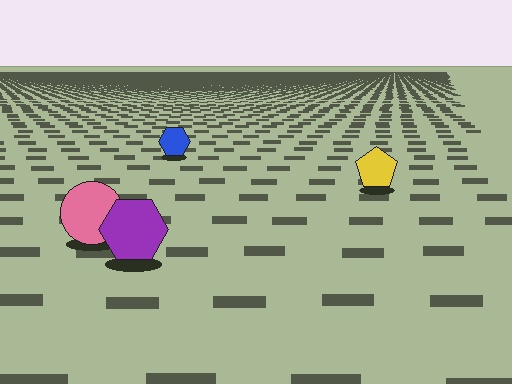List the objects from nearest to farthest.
From nearest to farthest: the purple hexagon, the pink circle, the yellow pentagon, the blue hexagon.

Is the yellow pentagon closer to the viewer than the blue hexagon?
Yes. The yellow pentagon is closer — you can tell from the texture gradient: the ground texture is coarser near it.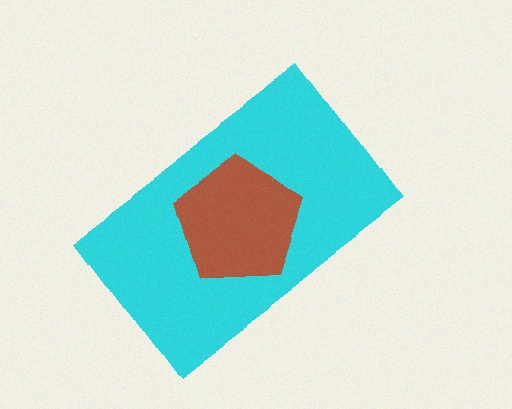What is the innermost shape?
The brown pentagon.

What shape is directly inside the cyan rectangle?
The brown pentagon.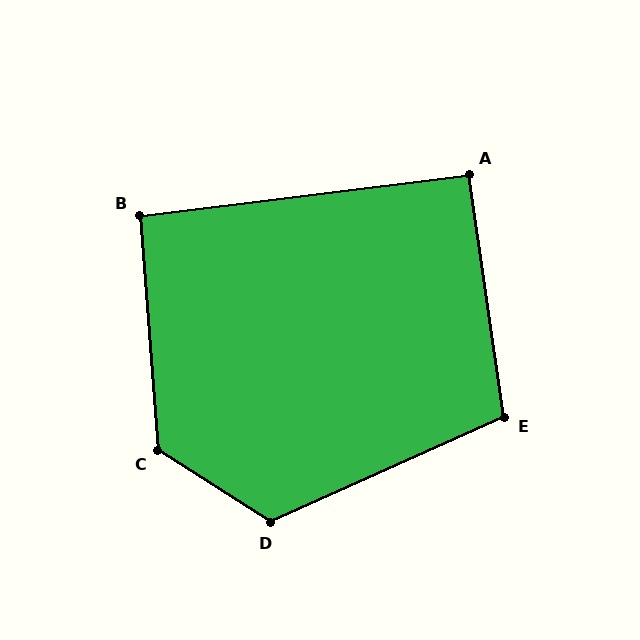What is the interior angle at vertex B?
Approximately 93 degrees (approximately right).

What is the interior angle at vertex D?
Approximately 123 degrees (obtuse).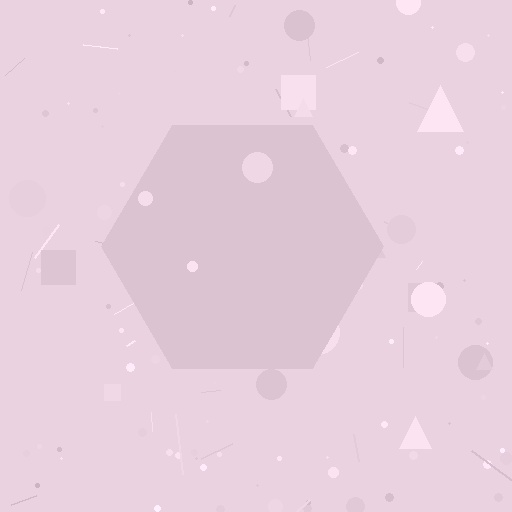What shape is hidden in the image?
A hexagon is hidden in the image.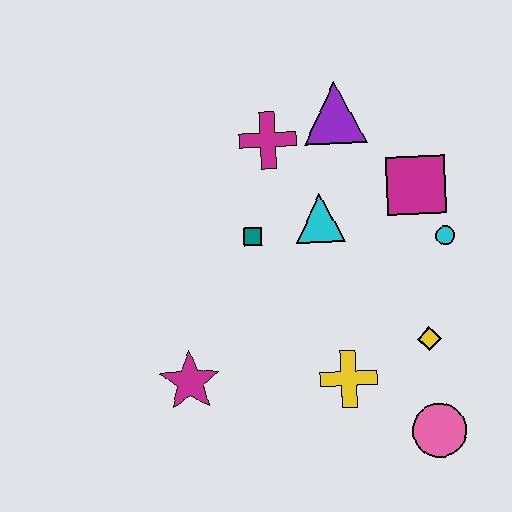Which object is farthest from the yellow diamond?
The magenta cross is farthest from the yellow diamond.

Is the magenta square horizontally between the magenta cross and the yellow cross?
No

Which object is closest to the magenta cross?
The purple triangle is closest to the magenta cross.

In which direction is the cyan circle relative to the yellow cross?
The cyan circle is above the yellow cross.